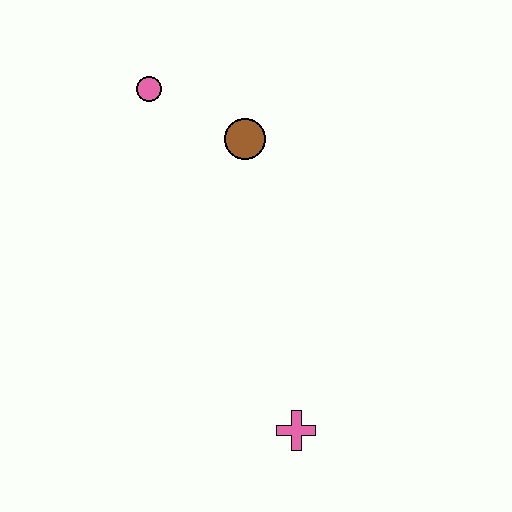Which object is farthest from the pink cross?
The pink circle is farthest from the pink cross.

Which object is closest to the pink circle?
The brown circle is closest to the pink circle.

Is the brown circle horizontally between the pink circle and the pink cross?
Yes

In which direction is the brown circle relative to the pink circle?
The brown circle is to the right of the pink circle.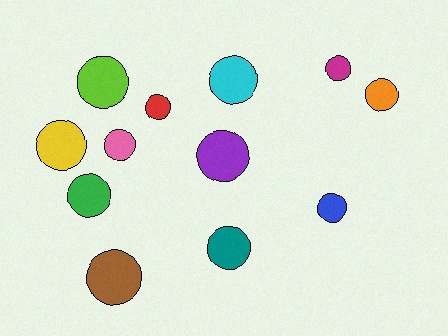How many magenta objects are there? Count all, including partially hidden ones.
There is 1 magenta object.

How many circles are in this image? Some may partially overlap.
There are 12 circles.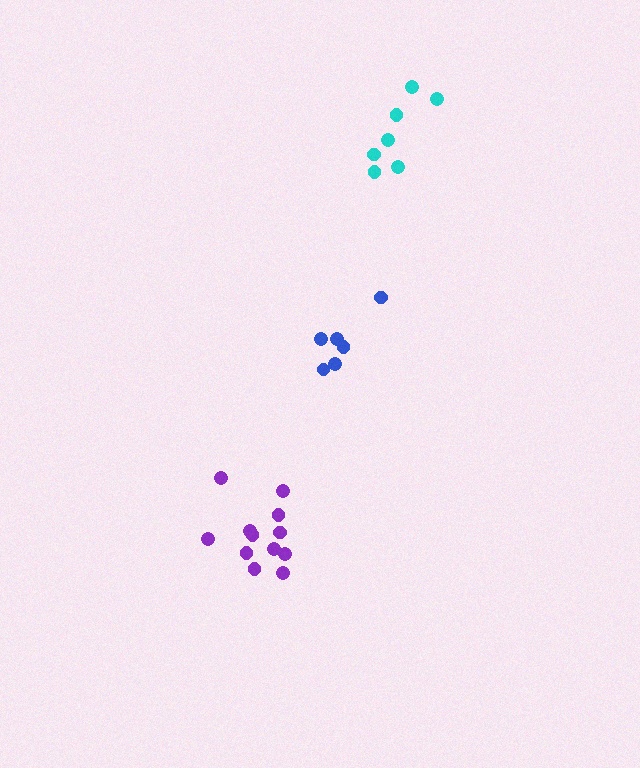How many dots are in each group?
Group 1: 7 dots, Group 2: 6 dots, Group 3: 12 dots (25 total).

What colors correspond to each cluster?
The clusters are colored: cyan, blue, purple.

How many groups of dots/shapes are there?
There are 3 groups.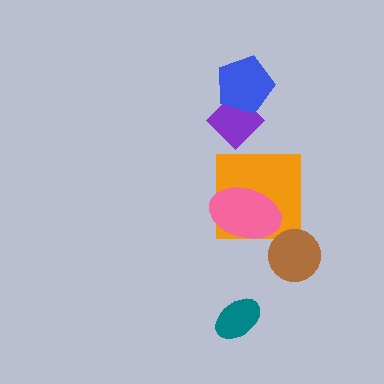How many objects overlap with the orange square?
1 object overlaps with the orange square.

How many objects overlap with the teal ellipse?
0 objects overlap with the teal ellipse.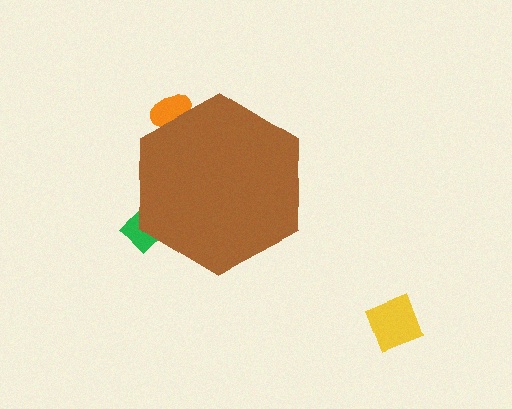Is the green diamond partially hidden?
Yes, the green diamond is partially hidden behind the brown hexagon.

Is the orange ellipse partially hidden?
Yes, the orange ellipse is partially hidden behind the brown hexagon.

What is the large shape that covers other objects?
A brown hexagon.